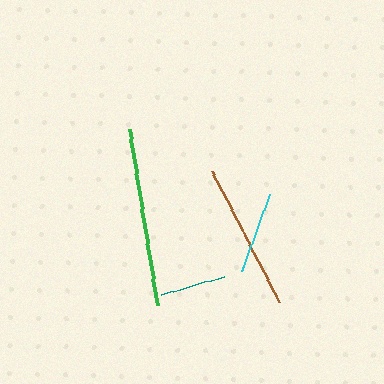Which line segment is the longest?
The green line is the longest at approximately 178 pixels.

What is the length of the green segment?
The green segment is approximately 178 pixels long.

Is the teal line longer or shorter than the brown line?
The brown line is longer than the teal line.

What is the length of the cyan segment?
The cyan segment is approximately 82 pixels long.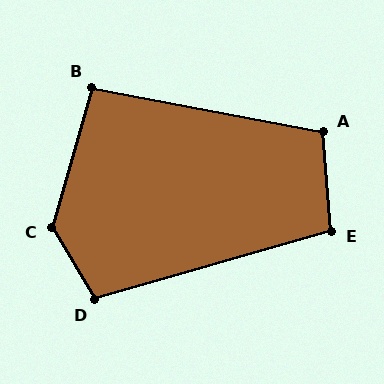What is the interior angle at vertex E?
Approximately 102 degrees (obtuse).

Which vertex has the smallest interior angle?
B, at approximately 95 degrees.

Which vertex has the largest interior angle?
C, at approximately 133 degrees.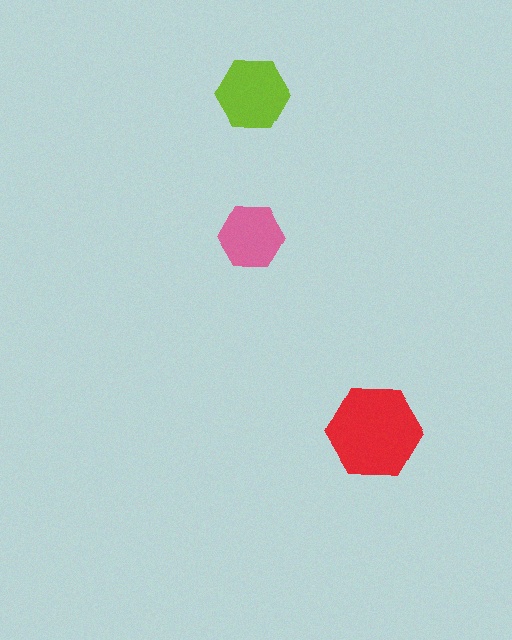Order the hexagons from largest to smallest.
the red one, the lime one, the pink one.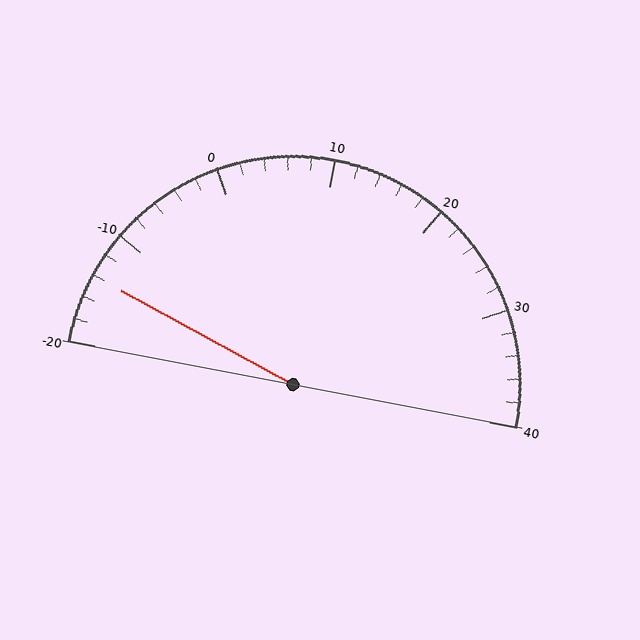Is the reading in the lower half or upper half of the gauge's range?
The reading is in the lower half of the range (-20 to 40).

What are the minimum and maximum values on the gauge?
The gauge ranges from -20 to 40.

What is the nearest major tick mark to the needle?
The nearest major tick mark is -10.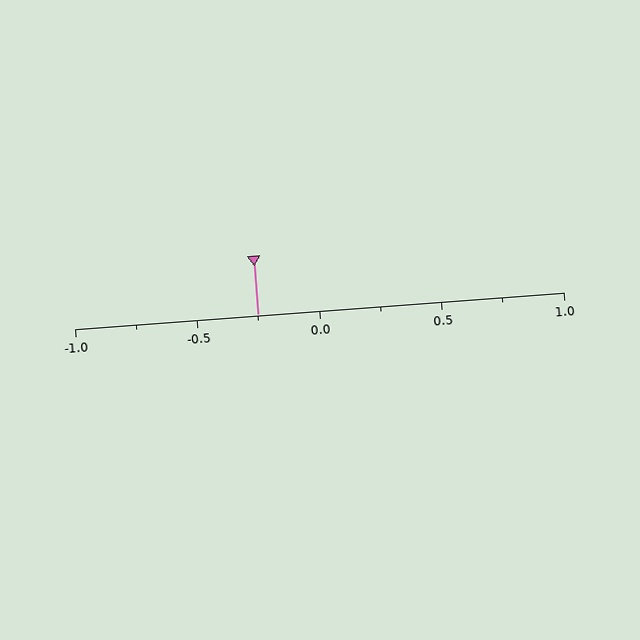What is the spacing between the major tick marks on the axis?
The major ticks are spaced 0.5 apart.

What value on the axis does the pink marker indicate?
The marker indicates approximately -0.25.